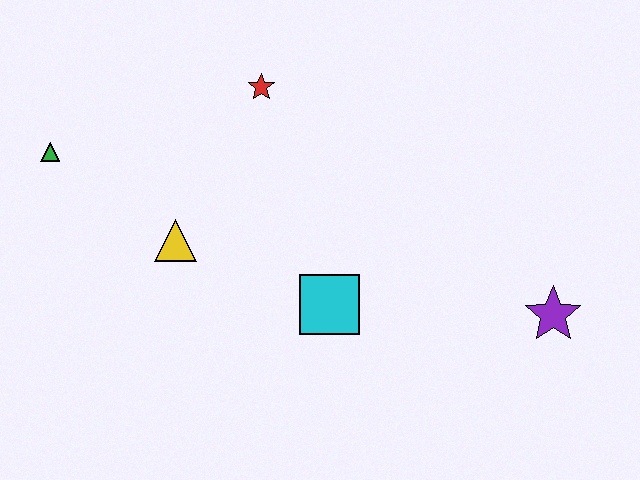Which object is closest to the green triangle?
The yellow triangle is closest to the green triangle.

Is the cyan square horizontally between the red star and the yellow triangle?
No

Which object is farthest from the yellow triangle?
The purple star is farthest from the yellow triangle.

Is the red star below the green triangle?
No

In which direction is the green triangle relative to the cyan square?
The green triangle is to the left of the cyan square.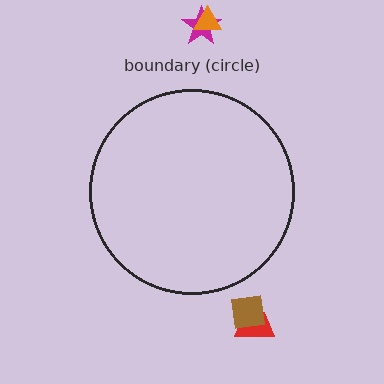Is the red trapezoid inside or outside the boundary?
Outside.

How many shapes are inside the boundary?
0 inside, 4 outside.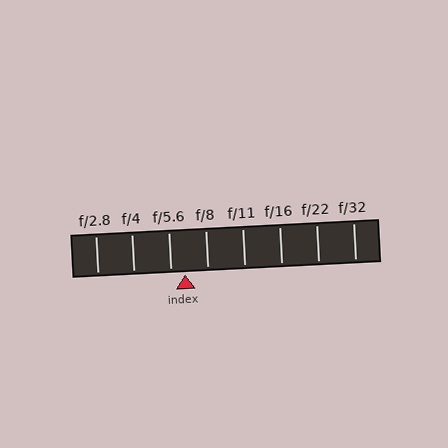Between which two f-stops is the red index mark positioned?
The index mark is between f/5.6 and f/8.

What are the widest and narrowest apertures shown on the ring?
The widest aperture shown is f/2.8 and the narrowest is f/32.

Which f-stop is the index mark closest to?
The index mark is closest to f/5.6.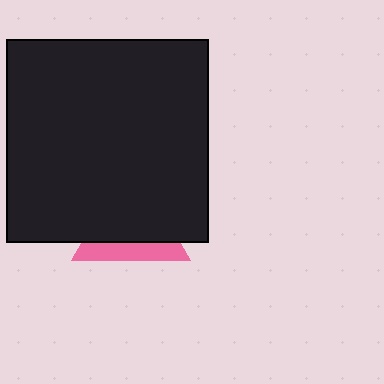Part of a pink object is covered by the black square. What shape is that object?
It is a triangle.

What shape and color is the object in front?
The object in front is a black square.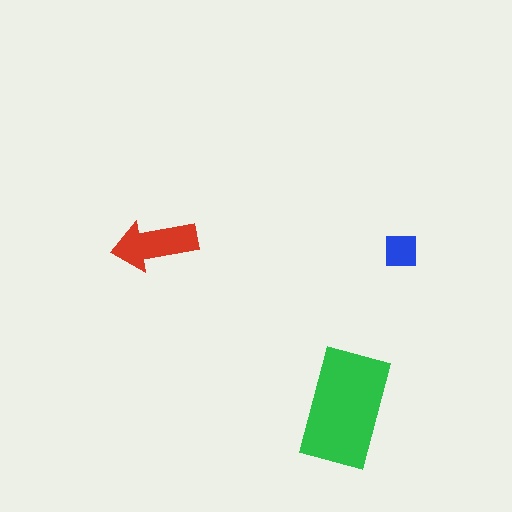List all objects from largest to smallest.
The green rectangle, the red arrow, the blue square.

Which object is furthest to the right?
The blue square is rightmost.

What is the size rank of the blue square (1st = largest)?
3rd.